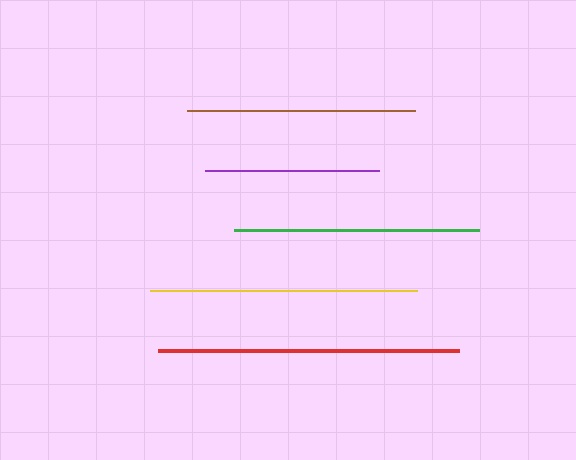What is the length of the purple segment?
The purple segment is approximately 174 pixels long.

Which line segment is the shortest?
The purple line is the shortest at approximately 174 pixels.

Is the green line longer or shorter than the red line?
The red line is longer than the green line.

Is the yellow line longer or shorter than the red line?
The red line is longer than the yellow line.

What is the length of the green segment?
The green segment is approximately 245 pixels long.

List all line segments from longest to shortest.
From longest to shortest: red, yellow, green, brown, purple.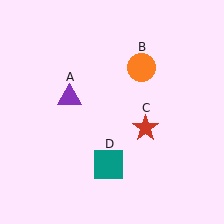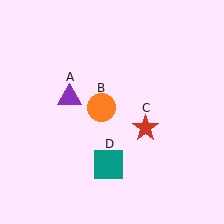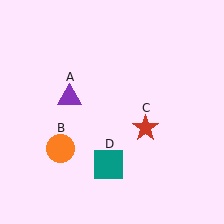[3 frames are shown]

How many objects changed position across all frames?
1 object changed position: orange circle (object B).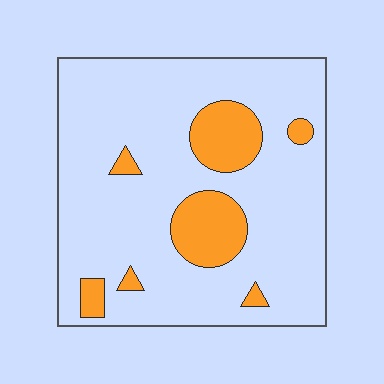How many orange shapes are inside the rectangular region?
7.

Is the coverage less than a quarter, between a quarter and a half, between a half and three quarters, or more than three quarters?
Less than a quarter.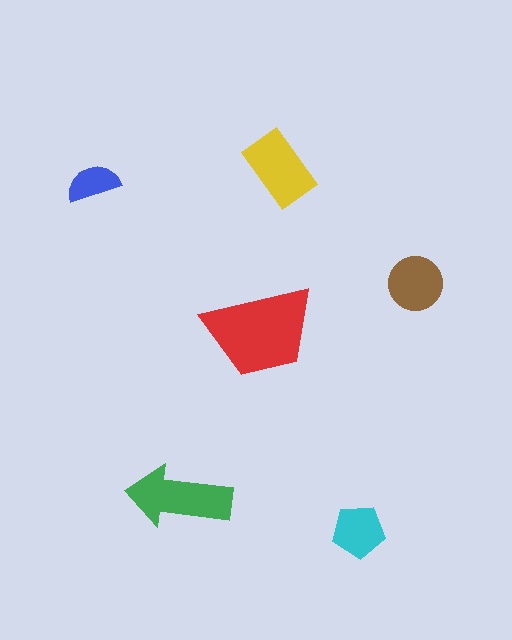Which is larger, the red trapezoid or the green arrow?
The red trapezoid.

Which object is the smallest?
The blue semicircle.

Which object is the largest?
The red trapezoid.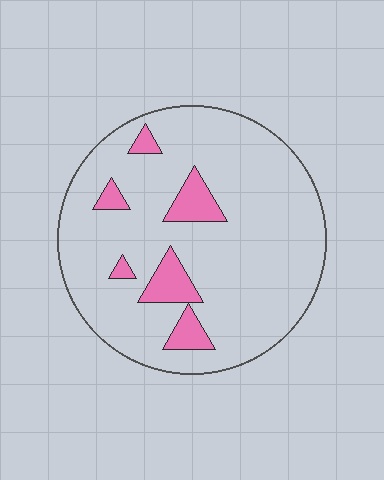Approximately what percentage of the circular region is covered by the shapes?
Approximately 10%.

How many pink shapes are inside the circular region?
6.